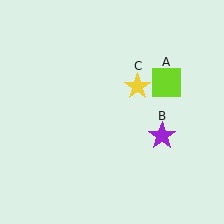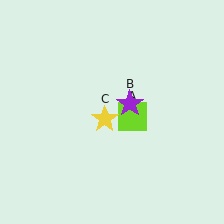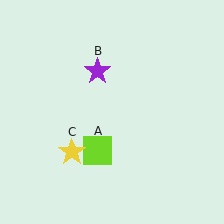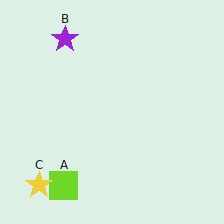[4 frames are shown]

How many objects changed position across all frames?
3 objects changed position: lime square (object A), purple star (object B), yellow star (object C).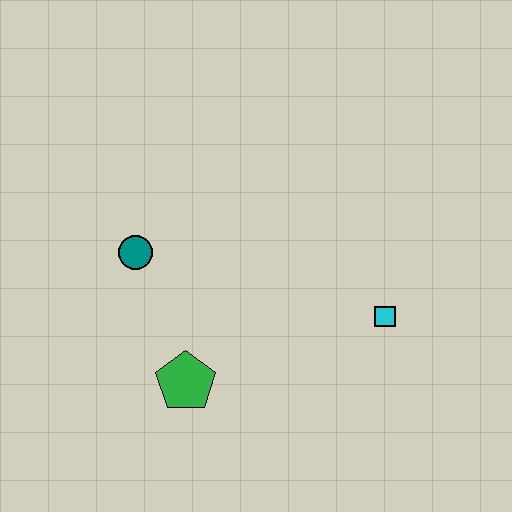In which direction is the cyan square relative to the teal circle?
The cyan square is to the right of the teal circle.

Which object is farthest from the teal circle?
The cyan square is farthest from the teal circle.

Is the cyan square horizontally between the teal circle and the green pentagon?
No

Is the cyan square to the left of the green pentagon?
No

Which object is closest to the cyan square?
The green pentagon is closest to the cyan square.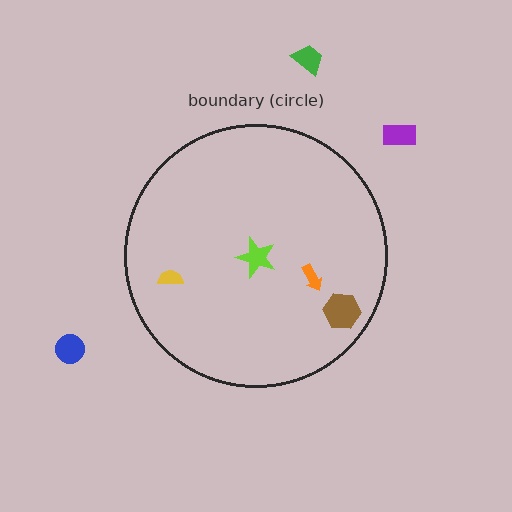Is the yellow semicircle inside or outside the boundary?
Inside.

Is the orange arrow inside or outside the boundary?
Inside.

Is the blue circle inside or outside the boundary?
Outside.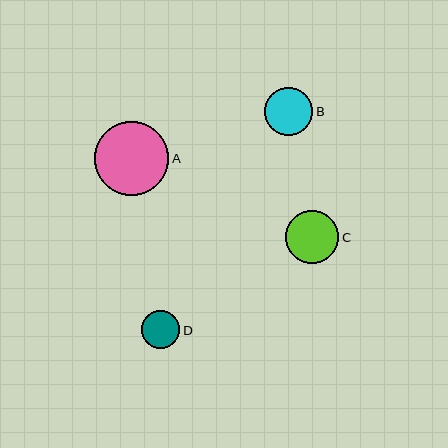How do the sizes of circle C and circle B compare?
Circle C and circle B are approximately the same size.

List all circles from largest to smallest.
From largest to smallest: A, C, B, D.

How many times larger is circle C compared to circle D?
Circle C is approximately 1.4 times the size of circle D.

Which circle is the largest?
Circle A is the largest with a size of approximately 74 pixels.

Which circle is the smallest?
Circle D is the smallest with a size of approximately 38 pixels.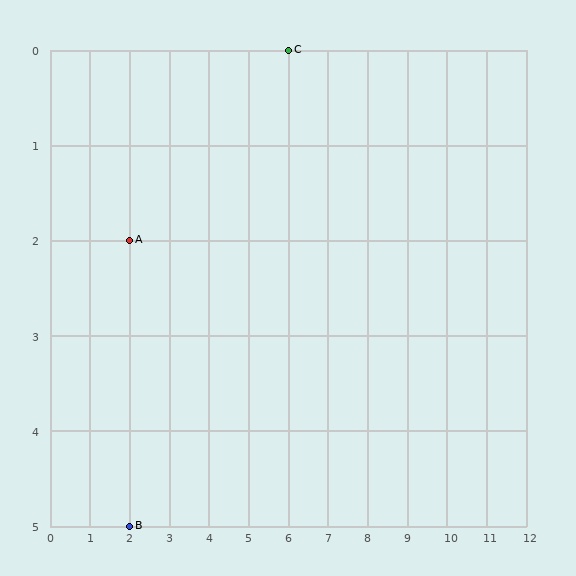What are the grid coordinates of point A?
Point A is at grid coordinates (2, 2).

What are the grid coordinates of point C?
Point C is at grid coordinates (6, 0).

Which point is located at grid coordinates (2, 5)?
Point B is at (2, 5).